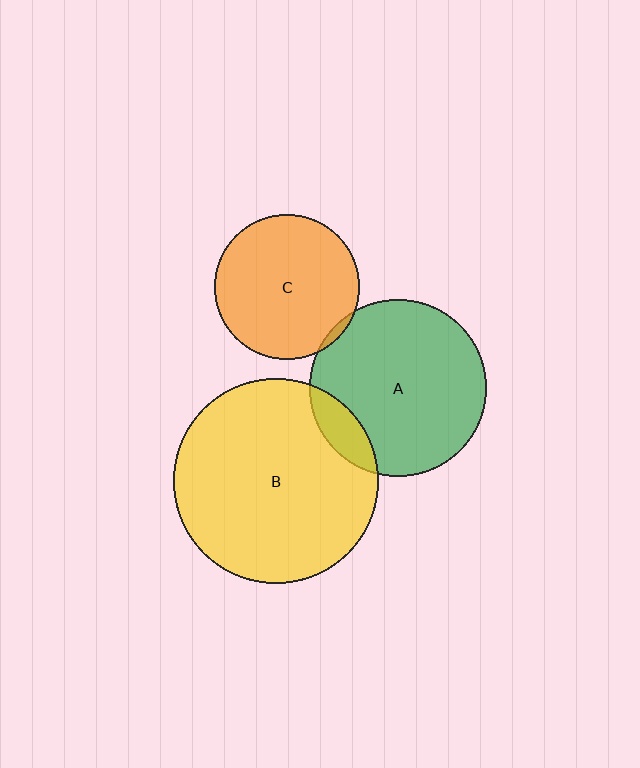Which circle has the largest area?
Circle B (yellow).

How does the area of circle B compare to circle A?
Approximately 1.3 times.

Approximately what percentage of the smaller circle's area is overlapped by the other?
Approximately 10%.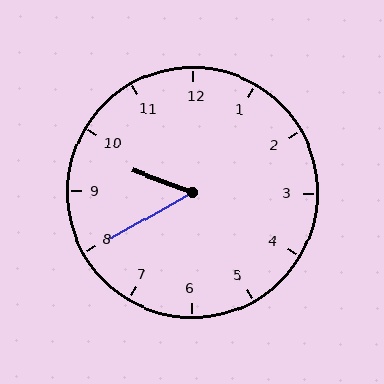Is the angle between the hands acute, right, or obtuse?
It is acute.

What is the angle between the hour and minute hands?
Approximately 50 degrees.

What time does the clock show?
9:40.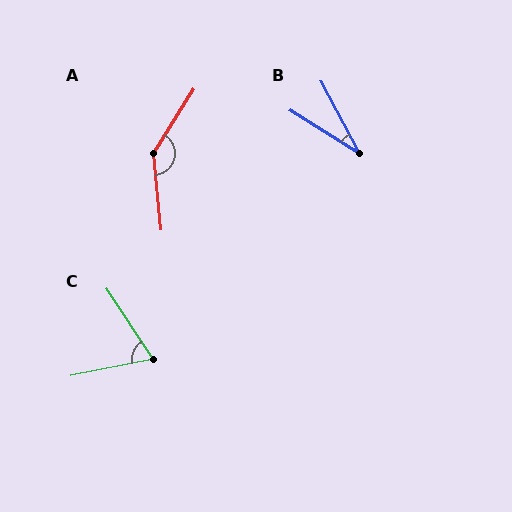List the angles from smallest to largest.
B (30°), C (68°), A (142°).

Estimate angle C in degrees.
Approximately 68 degrees.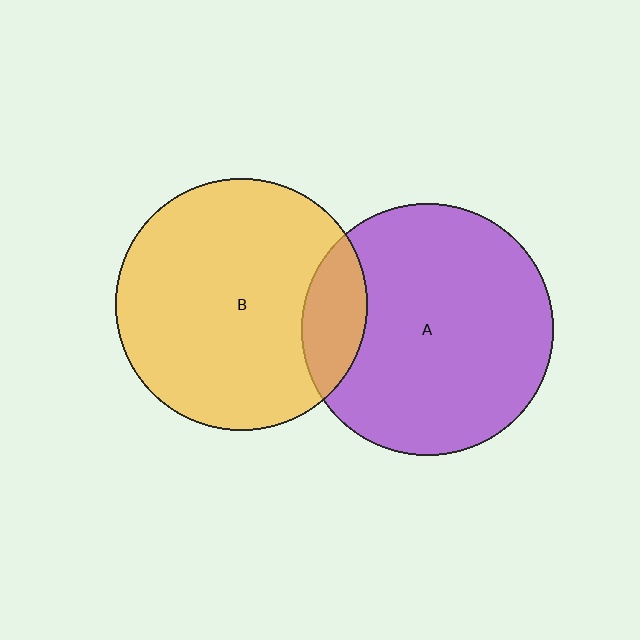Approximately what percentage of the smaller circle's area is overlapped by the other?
Approximately 15%.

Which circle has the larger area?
Circle A (purple).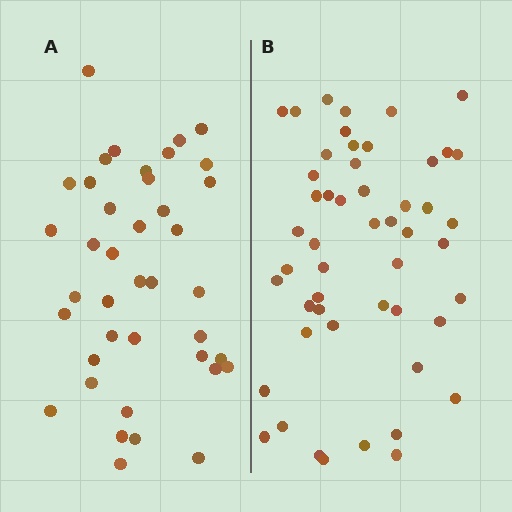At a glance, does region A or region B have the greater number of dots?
Region B (the right region) has more dots.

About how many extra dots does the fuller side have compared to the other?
Region B has roughly 12 or so more dots than region A.